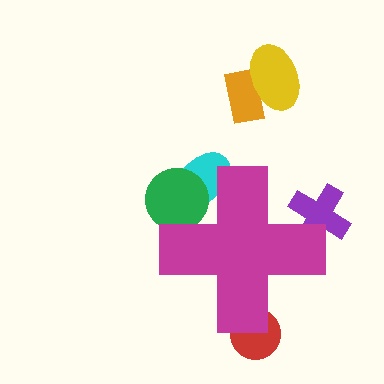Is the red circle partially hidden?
Yes, the red circle is partially hidden behind the magenta cross.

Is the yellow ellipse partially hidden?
No, the yellow ellipse is fully visible.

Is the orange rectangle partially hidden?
No, the orange rectangle is fully visible.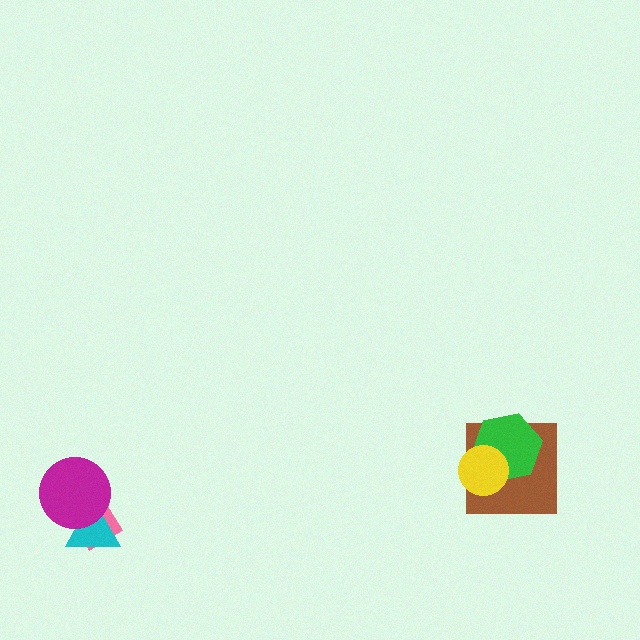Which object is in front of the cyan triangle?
The magenta circle is in front of the cyan triangle.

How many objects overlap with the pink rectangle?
2 objects overlap with the pink rectangle.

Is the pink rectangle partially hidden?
Yes, it is partially covered by another shape.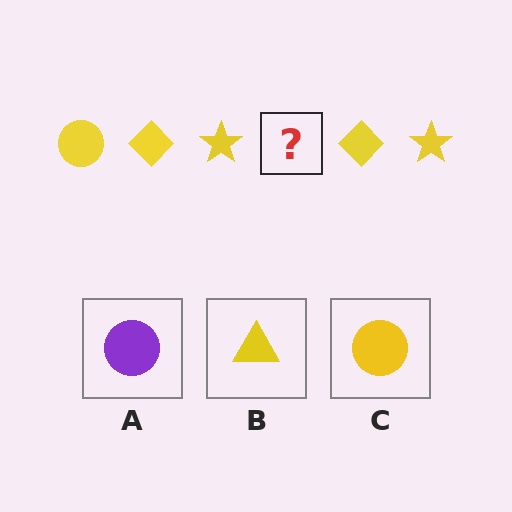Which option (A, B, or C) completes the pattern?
C.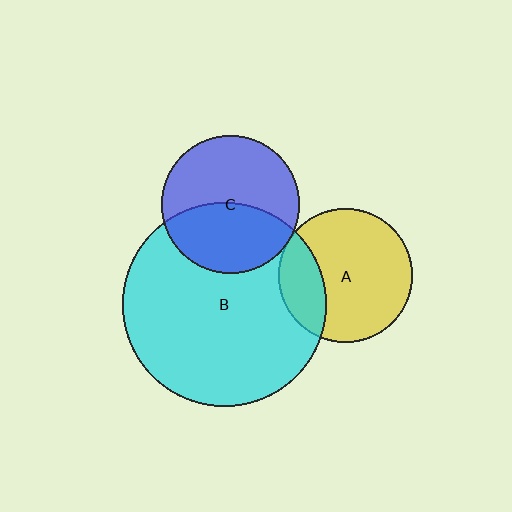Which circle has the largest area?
Circle B (cyan).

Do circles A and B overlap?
Yes.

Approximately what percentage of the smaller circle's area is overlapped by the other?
Approximately 25%.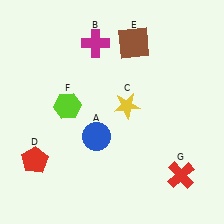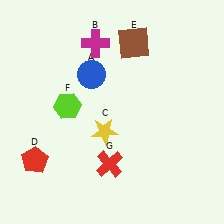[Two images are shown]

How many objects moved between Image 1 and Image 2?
3 objects moved between the two images.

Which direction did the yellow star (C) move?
The yellow star (C) moved down.